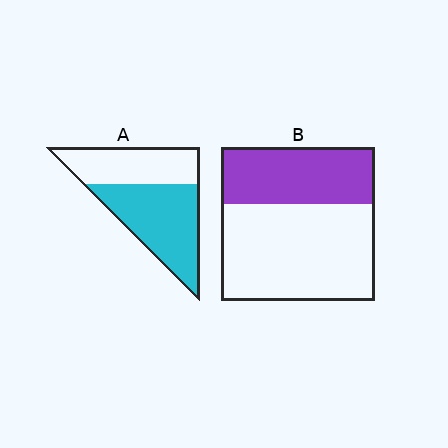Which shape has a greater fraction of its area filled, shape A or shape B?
Shape A.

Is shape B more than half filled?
No.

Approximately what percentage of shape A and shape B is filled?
A is approximately 60% and B is approximately 35%.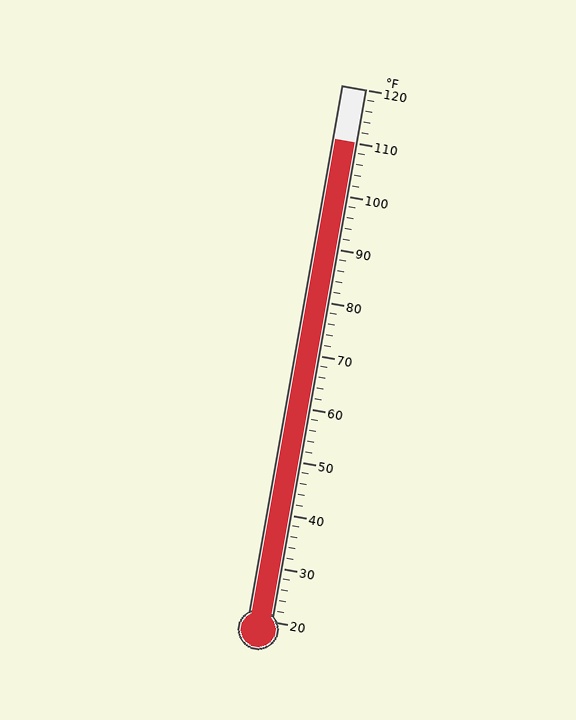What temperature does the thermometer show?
The thermometer shows approximately 110°F.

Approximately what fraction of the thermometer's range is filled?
The thermometer is filled to approximately 90% of its range.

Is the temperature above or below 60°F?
The temperature is above 60°F.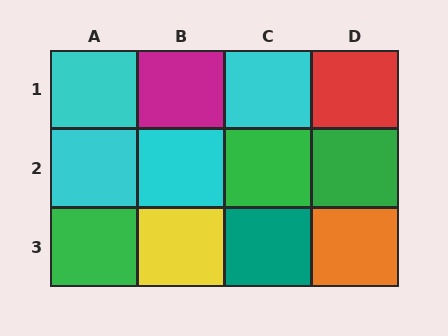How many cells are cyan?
4 cells are cyan.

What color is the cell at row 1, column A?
Cyan.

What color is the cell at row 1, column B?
Magenta.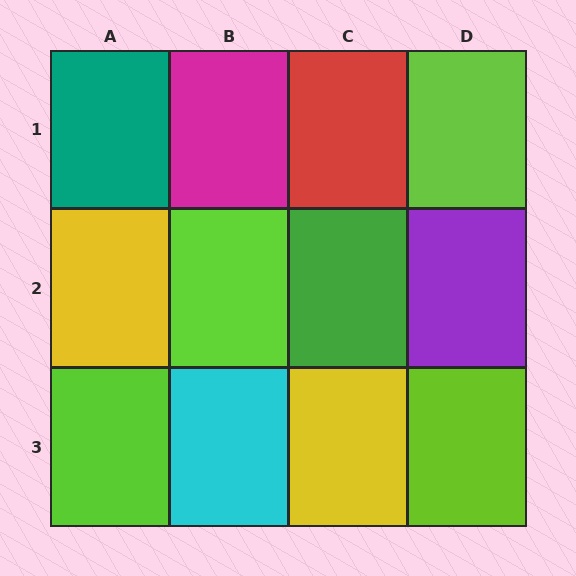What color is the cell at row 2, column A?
Yellow.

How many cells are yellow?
2 cells are yellow.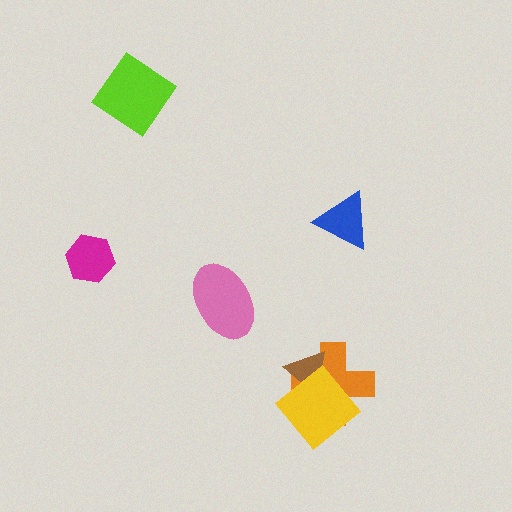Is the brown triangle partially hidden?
Yes, it is partially covered by another shape.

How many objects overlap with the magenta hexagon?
0 objects overlap with the magenta hexagon.